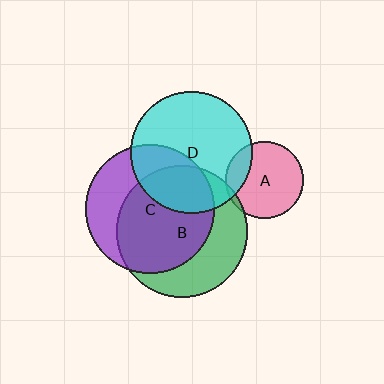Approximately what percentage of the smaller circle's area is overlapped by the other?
Approximately 5%.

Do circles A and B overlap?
Yes.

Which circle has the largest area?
Circle B (green).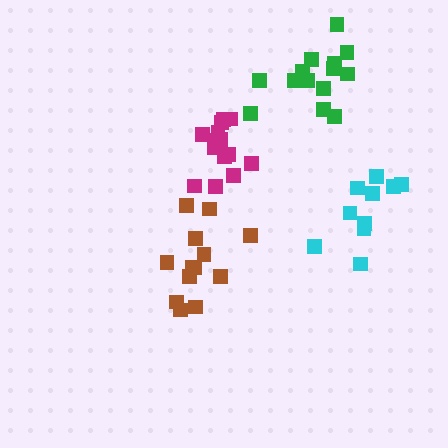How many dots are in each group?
Group 1: 10 dots, Group 2: 14 dots, Group 3: 14 dots, Group 4: 13 dots (51 total).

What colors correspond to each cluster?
The clusters are colored: cyan, green, magenta, brown.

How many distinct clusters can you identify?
There are 4 distinct clusters.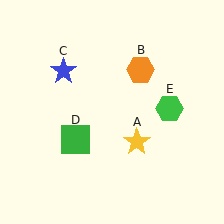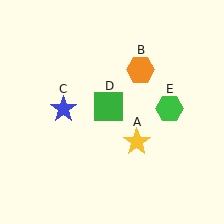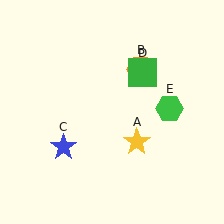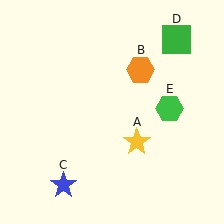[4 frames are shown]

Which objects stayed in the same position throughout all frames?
Yellow star (object A) and orange hexagon (object B) and green hexagon (object E) remained stationary.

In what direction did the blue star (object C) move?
The blue star (object C) moved down.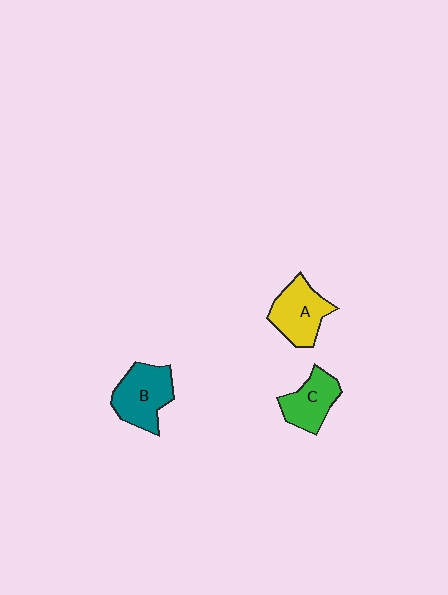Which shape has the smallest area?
Shape C (green).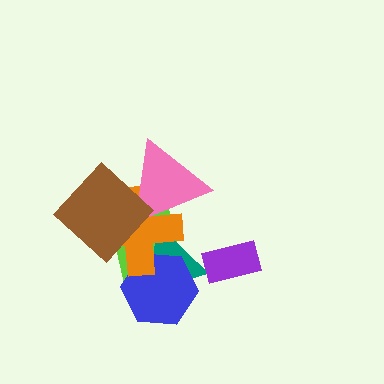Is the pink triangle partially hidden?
Yes, it is partially covered by another shape.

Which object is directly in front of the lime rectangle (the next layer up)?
The teal triangle is directly in front of the lime rectangle.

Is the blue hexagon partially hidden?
Yes, it is partially covered by another shape.